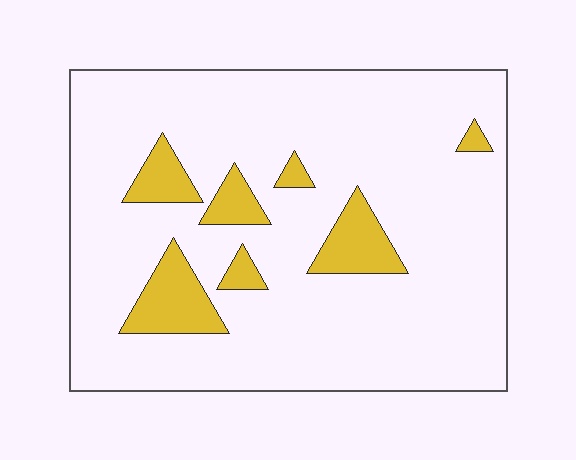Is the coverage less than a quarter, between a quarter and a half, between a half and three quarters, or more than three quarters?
Less than a quarter.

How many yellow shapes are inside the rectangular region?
7.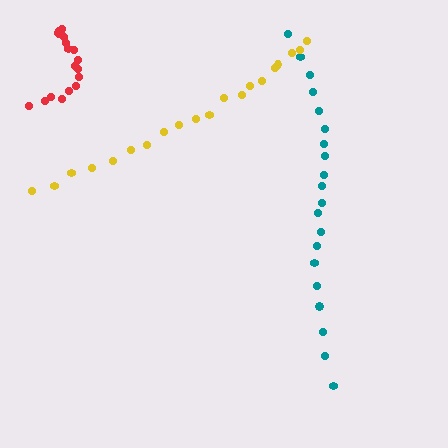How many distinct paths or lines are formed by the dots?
There are 3 distinct paths.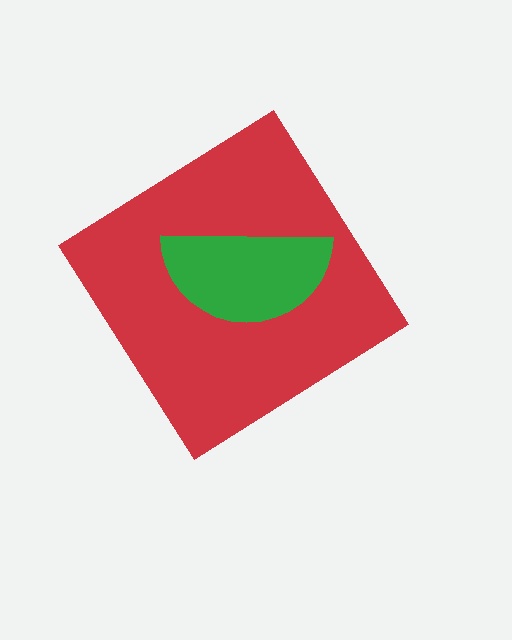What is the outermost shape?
The red diamond.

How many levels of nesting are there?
2.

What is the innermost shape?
The green semicircle.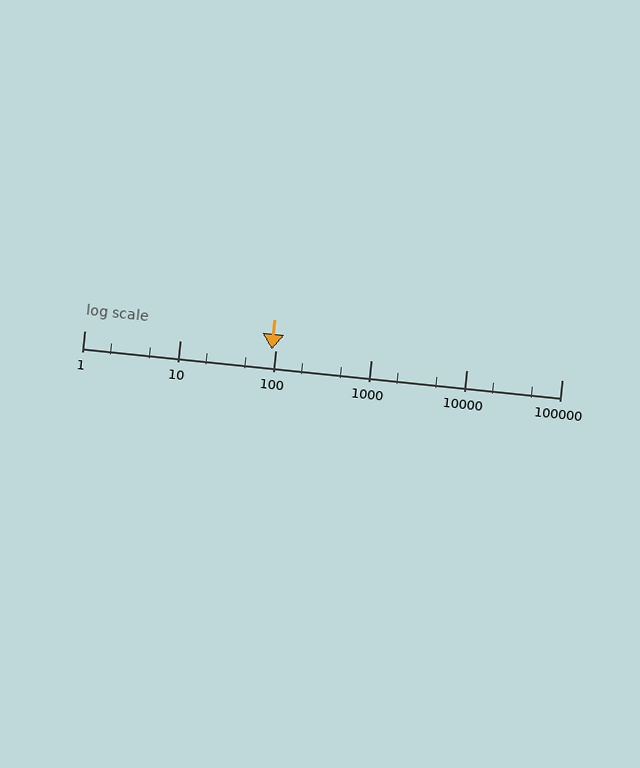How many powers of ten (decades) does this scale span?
The scale spans 5 decades, from 1 to 100000.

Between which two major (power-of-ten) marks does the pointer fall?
The pointer is between 10 and 100.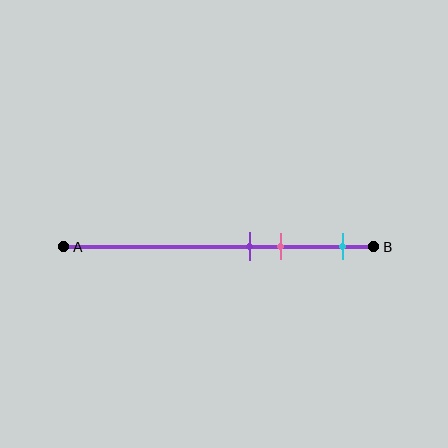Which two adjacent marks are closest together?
The purple and pink marks are the closest adjacent pair.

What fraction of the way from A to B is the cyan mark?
The cyan mark is approximately 90% (0.9) of the way from A to B.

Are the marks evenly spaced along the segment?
No, the marks are not evenly spaced.